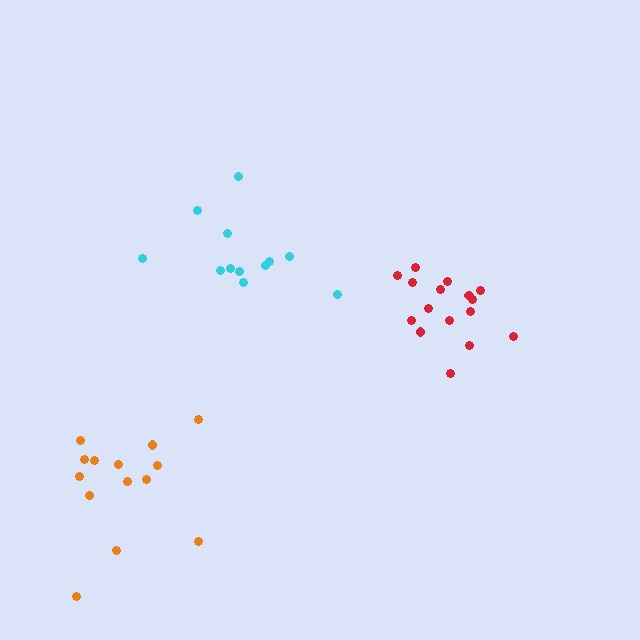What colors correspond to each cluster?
The clusters are colored: orange, red, cyan.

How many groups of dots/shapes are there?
There are 3 groups.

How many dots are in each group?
Group 1: 14 dots, Group 2: 16 dots, Group 3: 12 dots (42 total).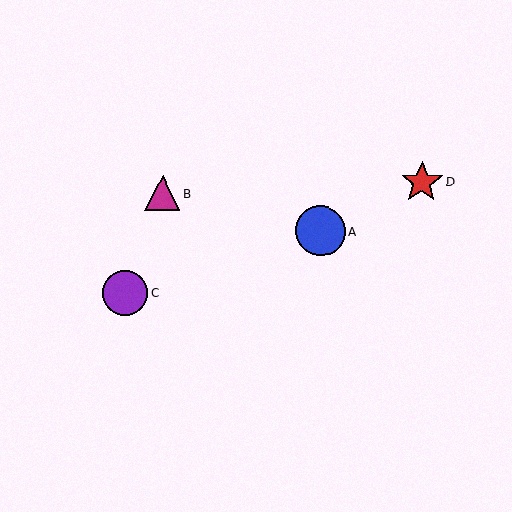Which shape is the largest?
The blue circle (labeled A) is the largest.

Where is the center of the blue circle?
The center of the blue circle is at (321, 231).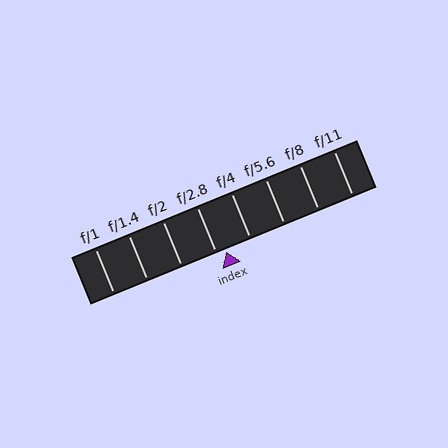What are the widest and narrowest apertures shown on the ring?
The widest aperture shown is f/1 and the narrowest is f/11.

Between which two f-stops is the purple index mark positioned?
The index mark is between f/2.8 and f/4.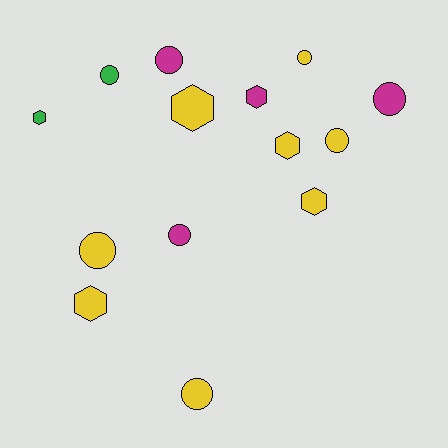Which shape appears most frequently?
Circle, with 8 objects.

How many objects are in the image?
There are 14 objects.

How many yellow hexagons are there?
There are 4 yellow hexagons.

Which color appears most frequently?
Yellow, with 8 objects.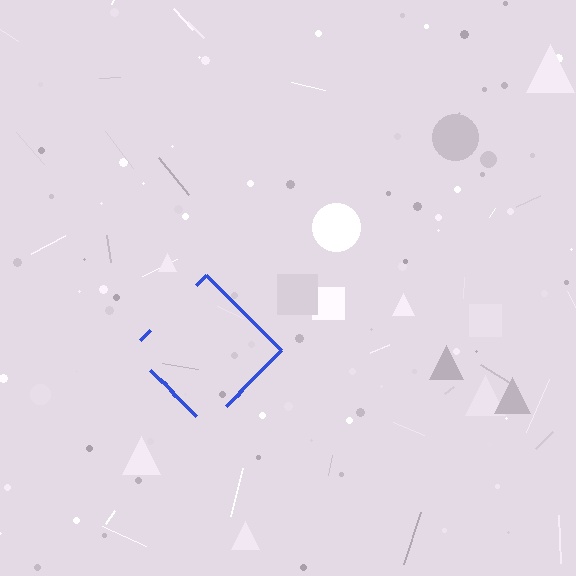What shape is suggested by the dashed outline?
The dashed outline suggests a diamond.